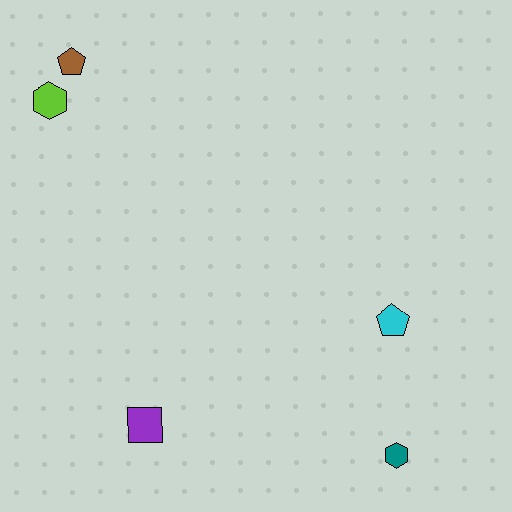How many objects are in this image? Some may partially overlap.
There are 5 objects.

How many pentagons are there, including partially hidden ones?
There are 2 pentagons.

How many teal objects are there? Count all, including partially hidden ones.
There is 1 teal object.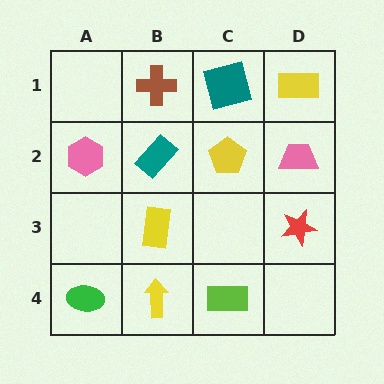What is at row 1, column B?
A brown cross.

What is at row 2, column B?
A teal rectangle.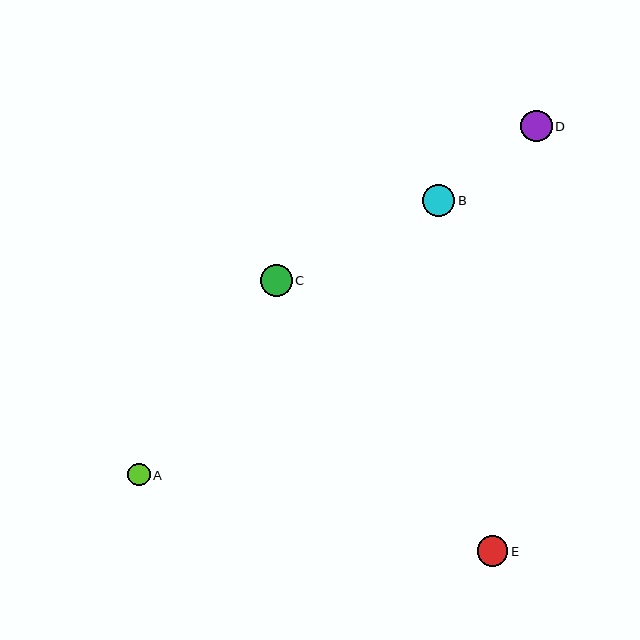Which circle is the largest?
Circle B is the largest with a size of approximately 33 pixels.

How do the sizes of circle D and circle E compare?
Circle D and circle E are approximately the same size.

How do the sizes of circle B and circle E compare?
Circle B and circle E are approximately the same size.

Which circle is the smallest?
Circle A is the smallest with a size of approximately 23 pixels.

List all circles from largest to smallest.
From largest to smallest: B, C, D, E, A.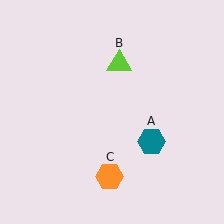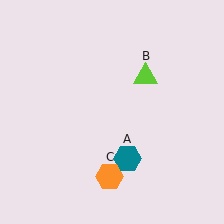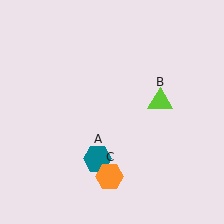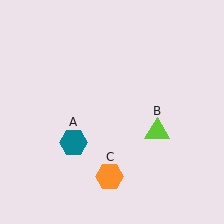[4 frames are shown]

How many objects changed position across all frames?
2 objects changed position: teal hexagon (object A), lime triangle (object B).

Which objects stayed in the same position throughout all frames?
Orange hexagon (object C) remained stationary.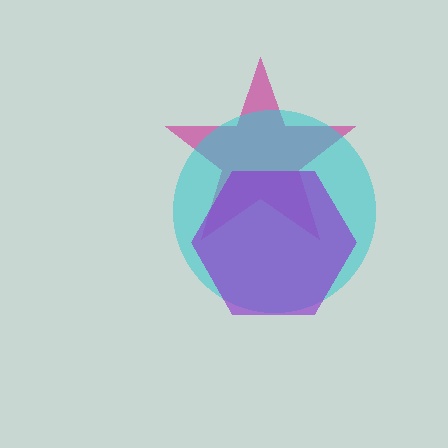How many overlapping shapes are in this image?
There are 3 overlapping shapes in the image.